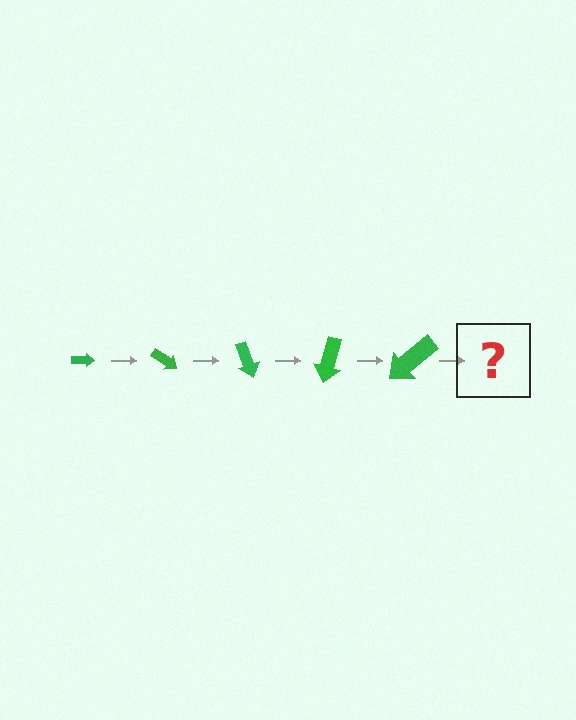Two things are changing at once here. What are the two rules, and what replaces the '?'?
The two rules are that the arrow grows larger each step and it rotates 35 degrees each step. The '?' should be an arrow, larger than the previous one and rotated 175 degrees from the start.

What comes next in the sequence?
The next element should be an arrow, larger than the previous one and rotated 175 degrees from the start.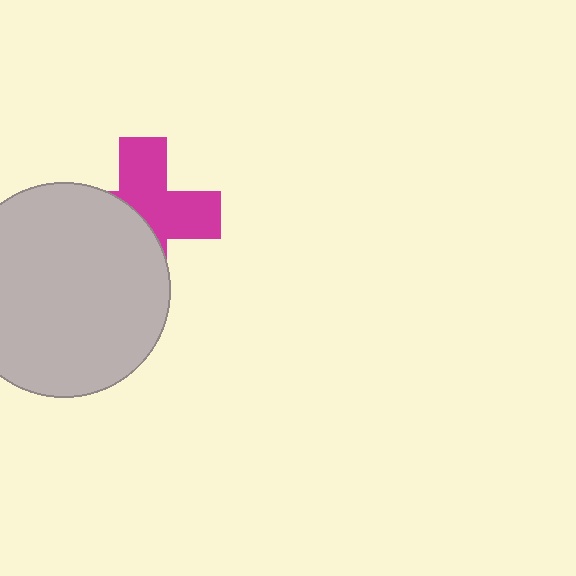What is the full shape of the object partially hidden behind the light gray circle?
The partially hidden object is a magenta cross.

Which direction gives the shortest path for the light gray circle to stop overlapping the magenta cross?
Moving toward the lower-left gives the shortest separation.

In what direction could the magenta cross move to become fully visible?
The magenta cross could move toward the upper-right. That would shift it out from behind the light gray circle entirely.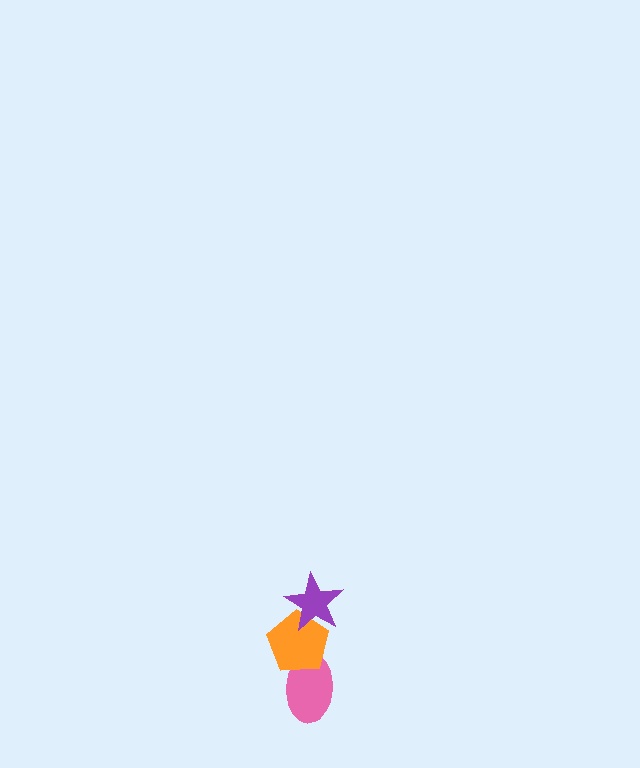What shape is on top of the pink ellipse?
The orange pentagon is on top of the pink ellipse.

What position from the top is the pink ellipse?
The pink ellipse is 3rd from the top.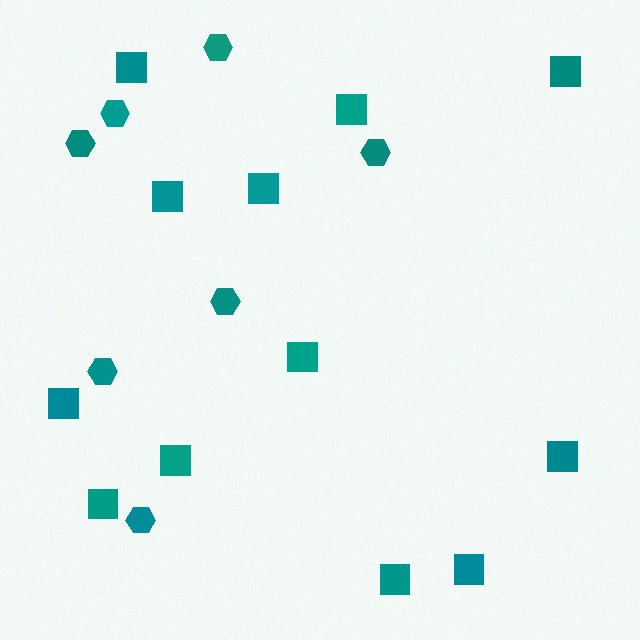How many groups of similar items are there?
There are 2 groups: one group of squares (12) and one group of hexagons (7).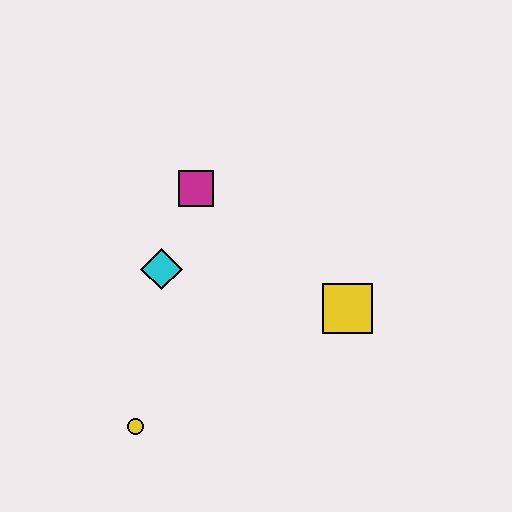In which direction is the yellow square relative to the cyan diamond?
The yellow square is to the right of the cyan diamond.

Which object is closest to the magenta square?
The cyan diamond is closest to the magenta square.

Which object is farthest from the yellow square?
The yellow circle is farthest from the yellow square.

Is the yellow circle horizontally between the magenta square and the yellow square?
No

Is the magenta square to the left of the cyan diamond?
No